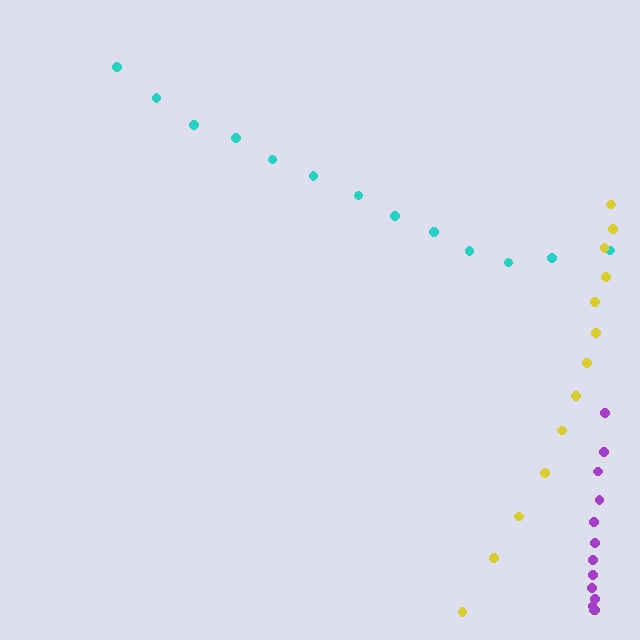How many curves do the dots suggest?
There are 3 distinct paths.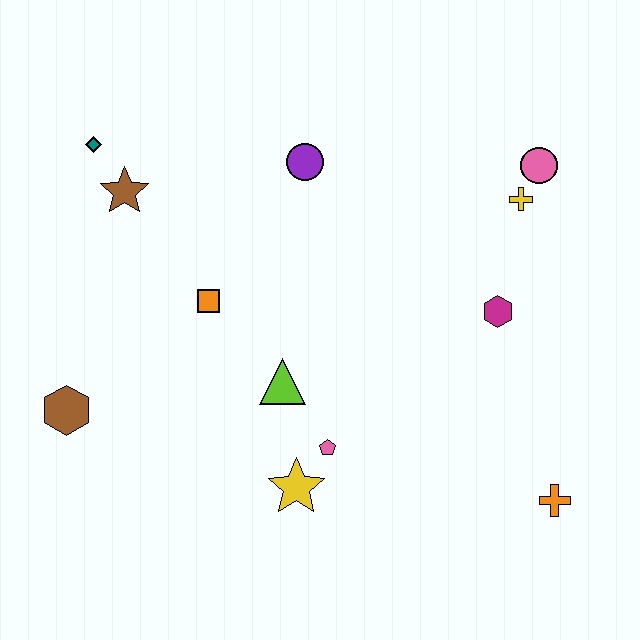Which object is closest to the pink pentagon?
The yellow star is closest to the pink pentagon.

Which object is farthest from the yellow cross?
The brown hexagon is farthest from the yellow cross.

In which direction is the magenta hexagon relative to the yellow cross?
The magenta hexagon is below the yellow cross.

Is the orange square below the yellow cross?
Yes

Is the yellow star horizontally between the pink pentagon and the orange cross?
No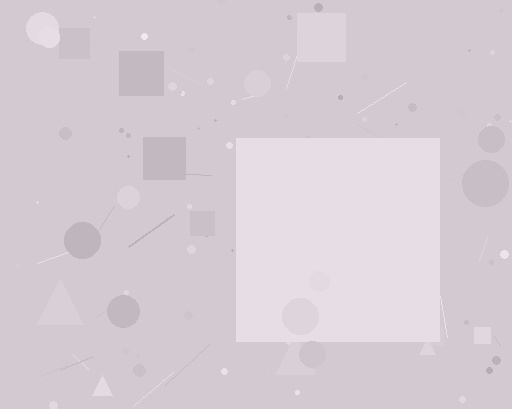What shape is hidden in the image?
A square is hidden in the image.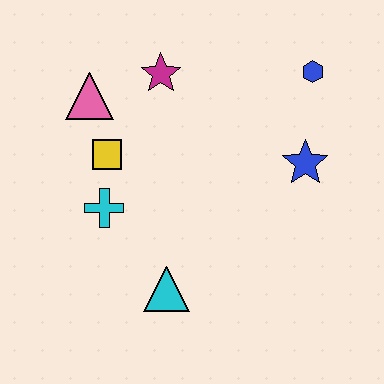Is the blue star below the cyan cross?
No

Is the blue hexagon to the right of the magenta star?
Yes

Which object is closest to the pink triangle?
The yellow square is closest to the pink triangle.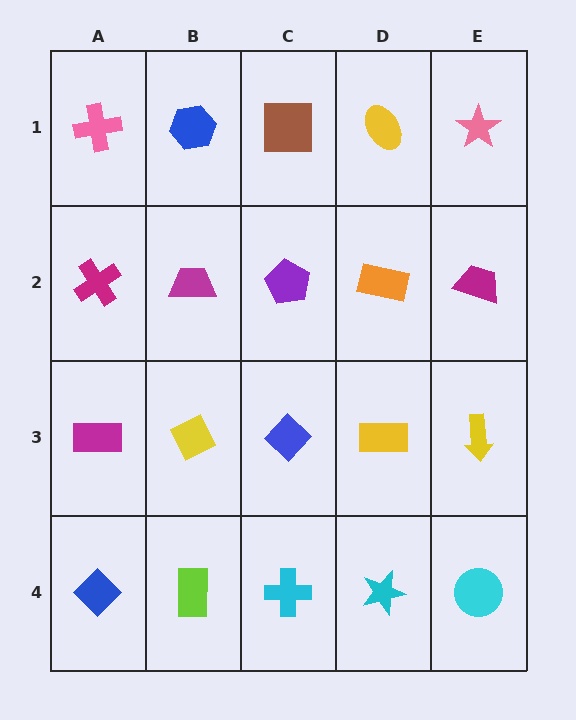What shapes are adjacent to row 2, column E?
A pink star (row 1, column E), a yellow arrow (row 3, column E), an orange rectangle (row 2, column D).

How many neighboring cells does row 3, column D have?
4.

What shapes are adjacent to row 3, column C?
A purple pentagon (row 2, column C), a cyan cross (row 4, column C), a yellow diamond (row 3, column B), a yellow rectangle (row 3, column D).